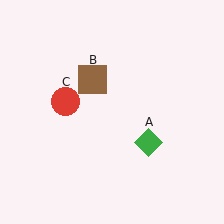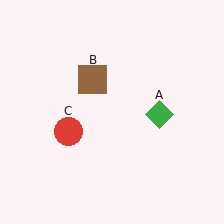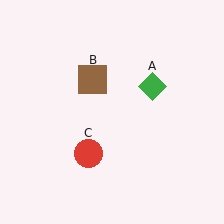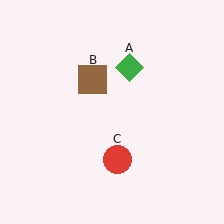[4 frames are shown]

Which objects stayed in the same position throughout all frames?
Brown square (object B) remained stationary.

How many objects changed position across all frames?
2 objects changed position: green diamond (object A), red circle (object C).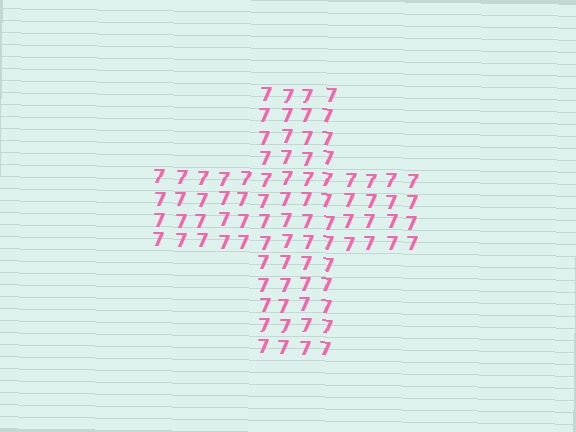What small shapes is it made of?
It is made of small digit 7's.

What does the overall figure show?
The overall figure shows a cross.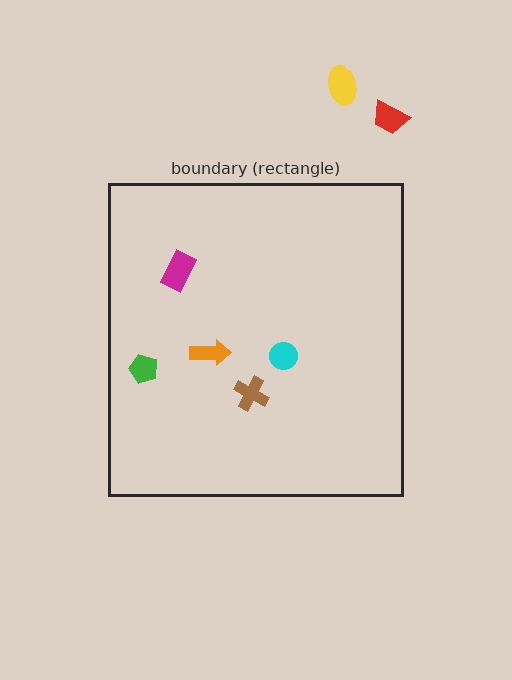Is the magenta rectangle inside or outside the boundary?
Inside.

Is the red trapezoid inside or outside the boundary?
Outside.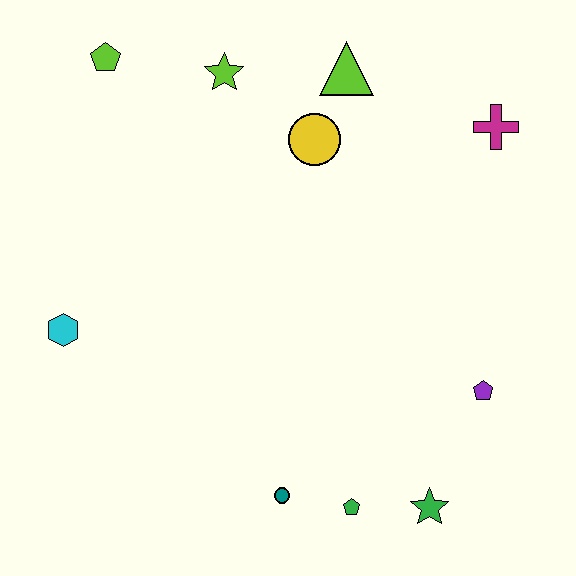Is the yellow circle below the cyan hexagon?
No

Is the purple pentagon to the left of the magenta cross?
Yes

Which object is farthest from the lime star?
The green star is farthest from the lime star.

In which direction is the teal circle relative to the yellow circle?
The teal circle is below the yellow circle.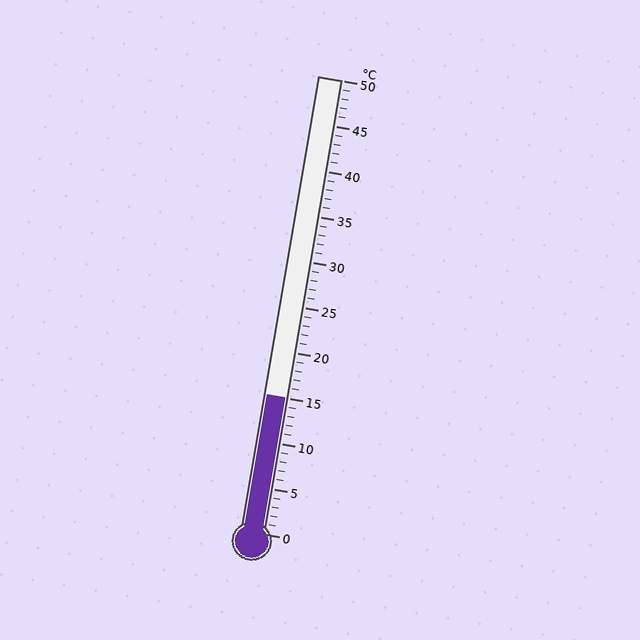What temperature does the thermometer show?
The thermometer shows approximately 15°C.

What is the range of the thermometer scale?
The thermometer scale ranges from 0°C to 50°C.